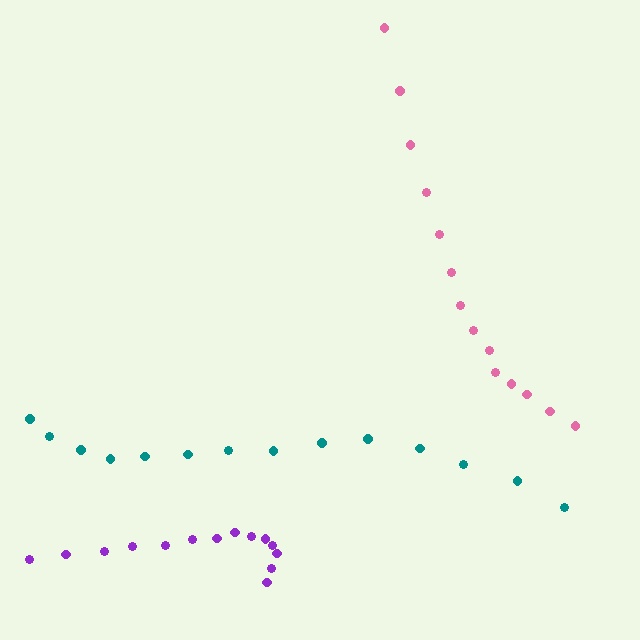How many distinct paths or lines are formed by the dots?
There are 3 distinct paths.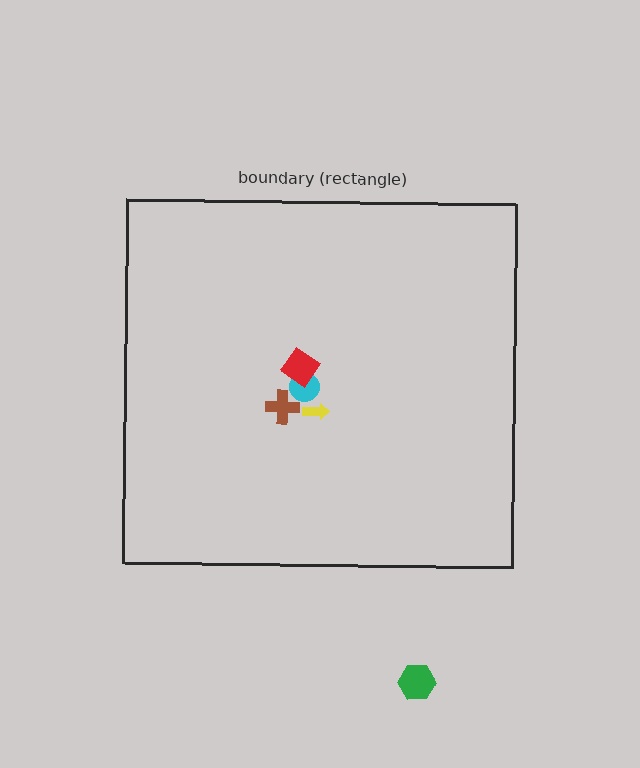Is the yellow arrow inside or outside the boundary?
Inside.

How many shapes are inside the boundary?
4 inside, 1 outside.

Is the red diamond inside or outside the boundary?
Inside.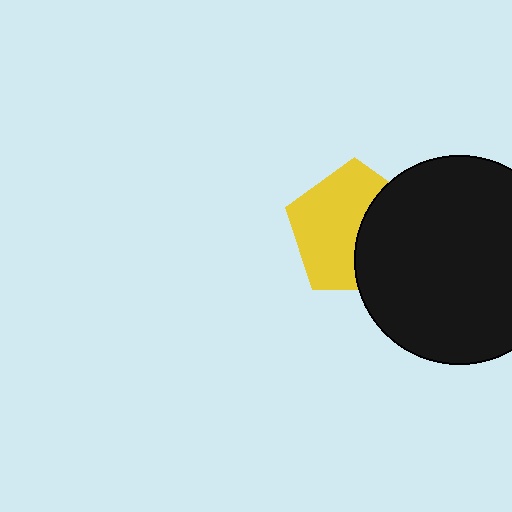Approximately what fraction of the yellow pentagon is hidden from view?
Roughly 41% of the yellow pentagon is hidden behind the black circle.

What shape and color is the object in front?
The object in front is a black circle.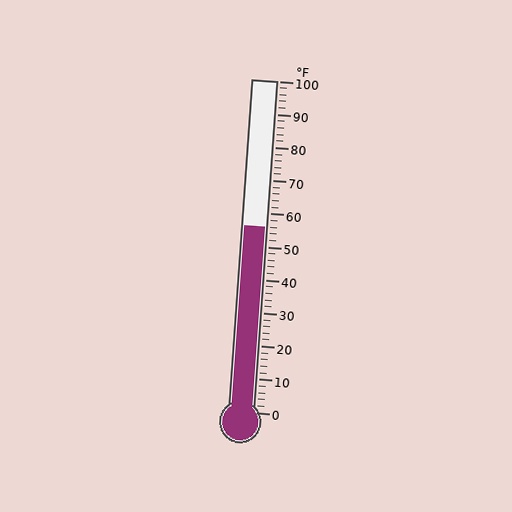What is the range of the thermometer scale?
The thermometer scale ranges from 0°F to 100°F.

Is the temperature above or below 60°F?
The temperature is below 60°F.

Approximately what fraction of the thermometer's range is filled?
The thermometer is filled to approximately 55% of its range.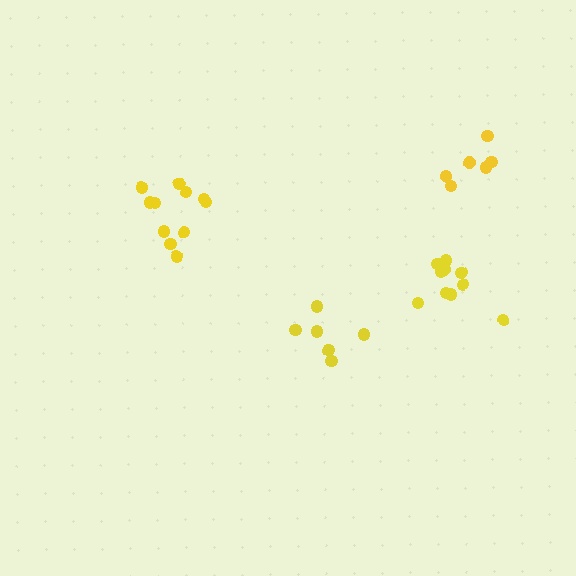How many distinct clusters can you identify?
There are 4 distinct clusters.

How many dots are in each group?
Group 1: 6 dots, Group 2: 11 dots, Group 3: 10 dots, Group 4: 6 dots (33 total).